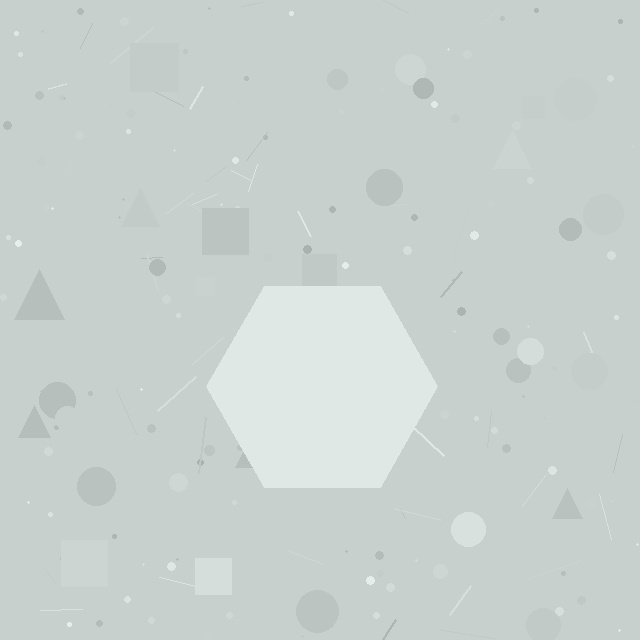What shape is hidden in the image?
A hexagon is hidden in the image.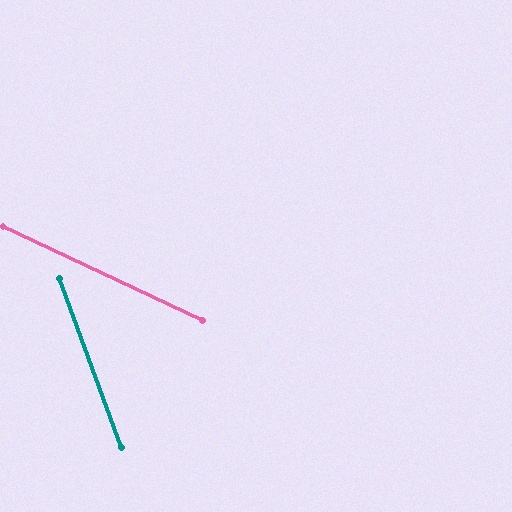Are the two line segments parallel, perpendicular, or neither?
Neither parallel nor perpendicular — they differ by about 44°.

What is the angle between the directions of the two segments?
Approximately 44 degrees.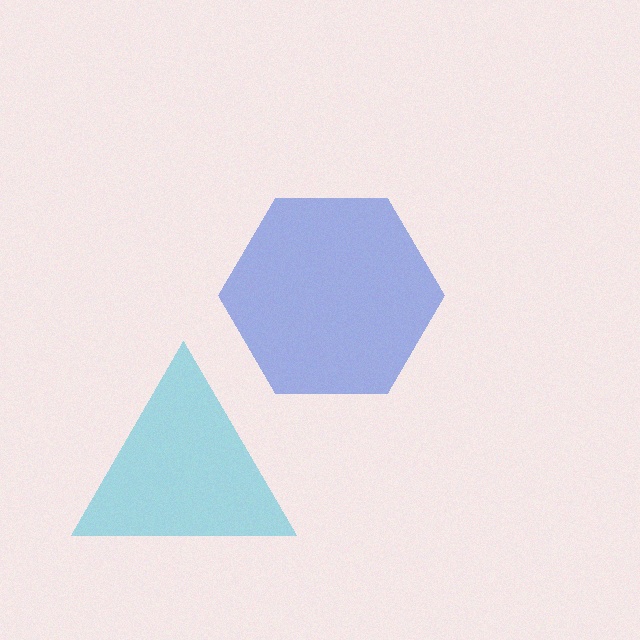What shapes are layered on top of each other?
The layered shapes are: a cyan triangle, a blue hexagon.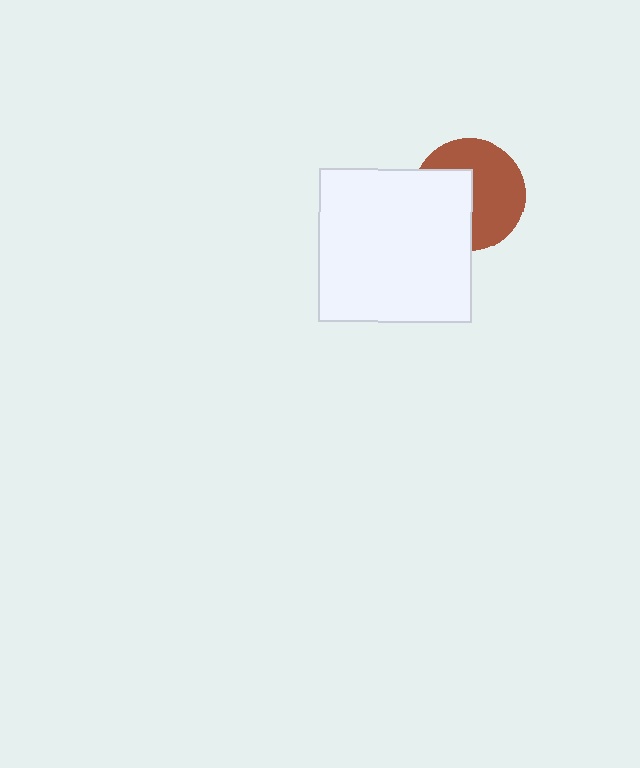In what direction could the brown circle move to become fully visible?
The brown circle could move right. That would shift it out from behind the white square entirely.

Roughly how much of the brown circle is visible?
About half of it is visible (roughly 58%).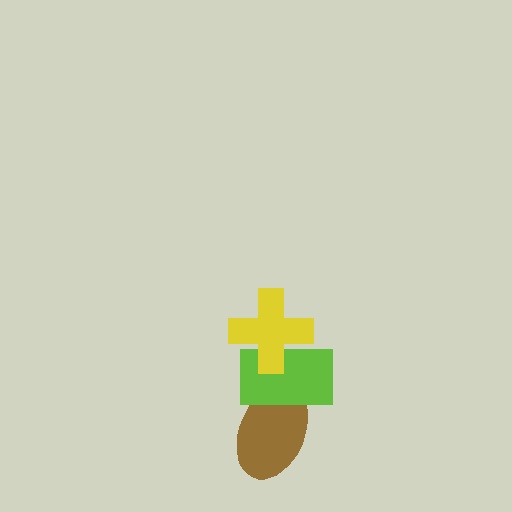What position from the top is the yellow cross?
The yellow cross is 1st from the top.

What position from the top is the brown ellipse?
The brown ellipse is 3rd from the top.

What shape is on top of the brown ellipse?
The lime rectangle is on top of the brown ellipse.